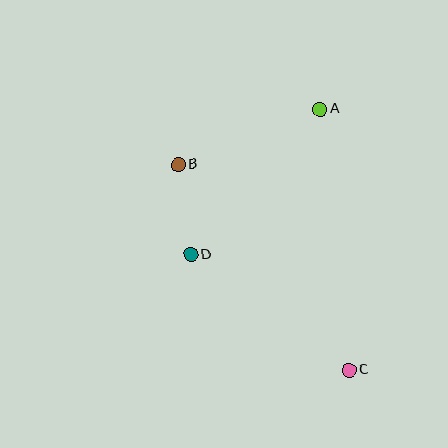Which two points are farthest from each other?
Points B and C are farthest from each other.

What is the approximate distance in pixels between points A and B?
The distance between A and B is approximately 152 pixels.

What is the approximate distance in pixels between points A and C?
The distance between A and C is approximately 262 pixels.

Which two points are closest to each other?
Points B and D are closest to each other.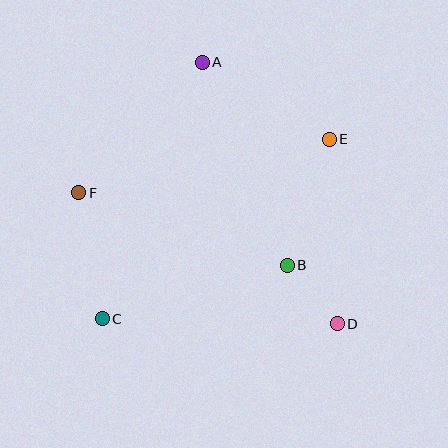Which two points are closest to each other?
Points B and D are closest to each other.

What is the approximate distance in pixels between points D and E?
The distance between D and E is approximately 185 pixels.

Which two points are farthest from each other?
Points A and D are farthest from each other.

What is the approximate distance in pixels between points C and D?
The distance between C and D is approximately 235 pixels.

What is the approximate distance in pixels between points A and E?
The distance between A and E is approximately 148 pixels.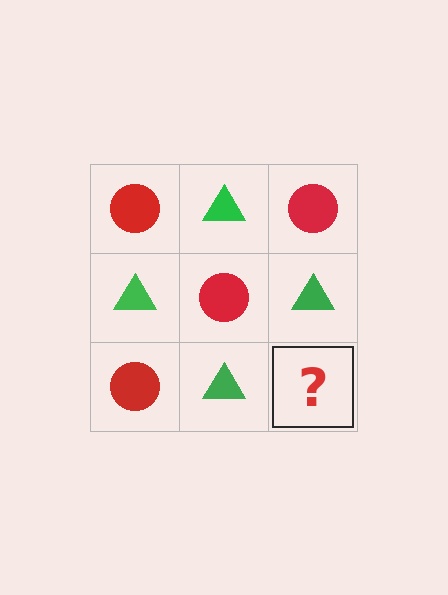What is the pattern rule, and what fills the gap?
The rule is that it alternates red circle and green triangle in a checkerboard pattern. The gap should be filled with a red circle.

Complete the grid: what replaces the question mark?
The question mark should be replaced with a red circle.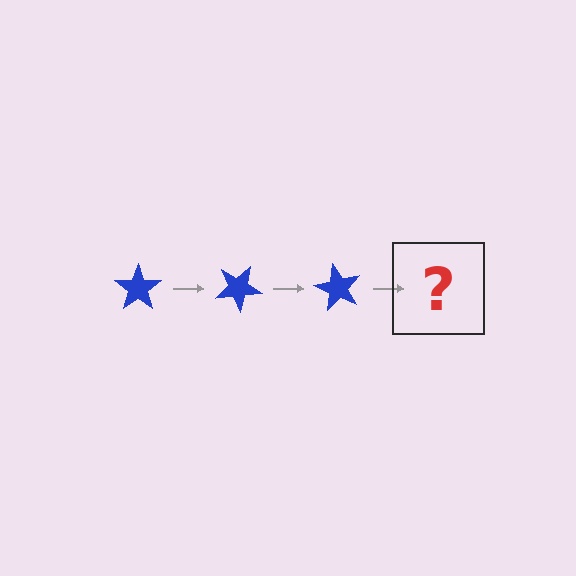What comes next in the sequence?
The next element should be a blue star rotated 90 degrees.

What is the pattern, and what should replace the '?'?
The pattern is that the star rotates 30 degrees each step. The '?' should be a blue star rotated 90 degrees.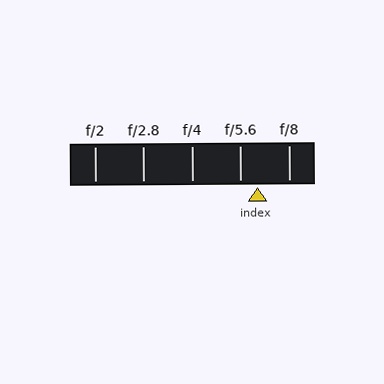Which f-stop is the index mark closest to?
The index mark is closest to f/5.6.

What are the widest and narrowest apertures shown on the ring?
The widest aperture shown is f/2 and the narrowest is f/8.